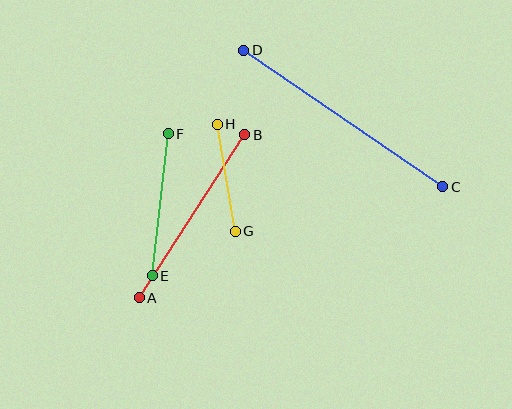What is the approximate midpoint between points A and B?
The midpoint is at approximately (192, 216) pixels.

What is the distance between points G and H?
The distance is approximately 108 pixels.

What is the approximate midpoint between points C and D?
The midpoint is at approximately (343, 119) pixels.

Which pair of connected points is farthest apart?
Points C and D are farthest apart.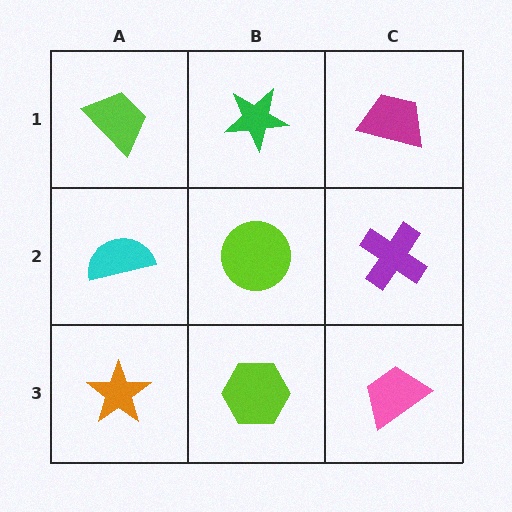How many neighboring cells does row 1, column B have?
3.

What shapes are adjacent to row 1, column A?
A cyan semicircle (row 2, column A), a green star (row 1, column B).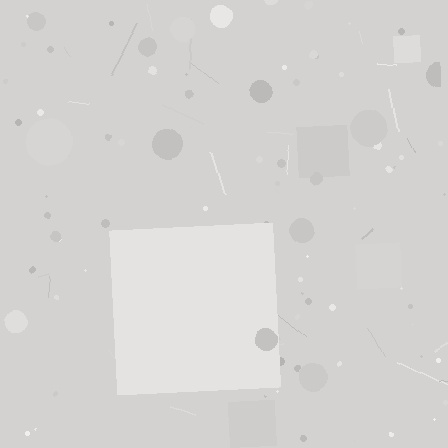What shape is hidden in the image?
A square is hidden in the image.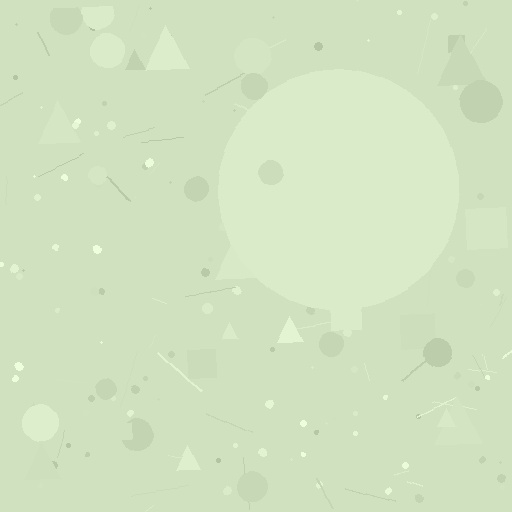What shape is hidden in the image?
A circle is hidden in the image.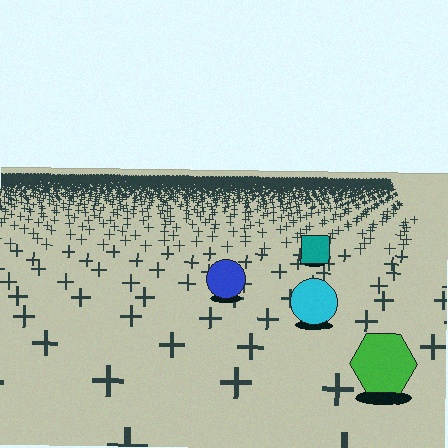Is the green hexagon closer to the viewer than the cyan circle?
Yes. The green hexagon is closer — you can tell from the texture gradient: the ground texture is coarser near it.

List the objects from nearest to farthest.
From nearest to farthest: the green hexagon, the cyan circle, the blue circle, the teal square.